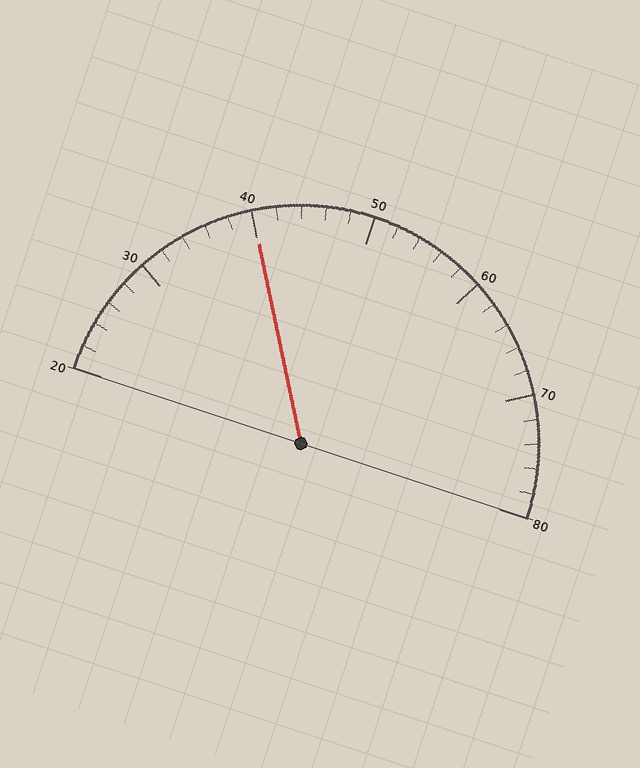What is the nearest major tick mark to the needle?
The nearest major tick mark is 40.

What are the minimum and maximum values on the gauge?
The gauge ranges from 20 to 80.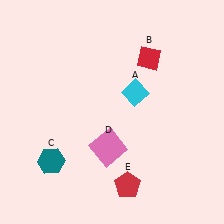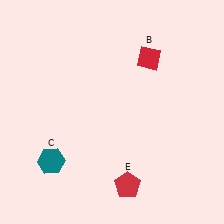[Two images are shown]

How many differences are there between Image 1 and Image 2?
There are 2 differences between the two images.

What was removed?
The cyan diamond (A), the pink square (D) were removed in Image 2.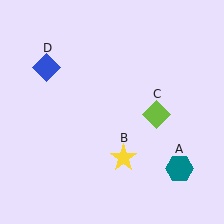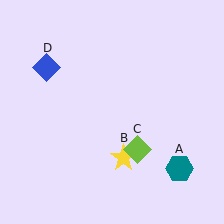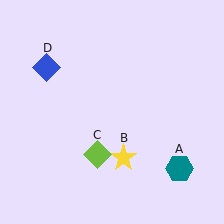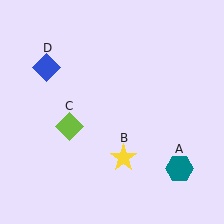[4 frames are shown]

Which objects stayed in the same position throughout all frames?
Teal hexagon (object A) and yellow star (object B) and blue diamond (object D) remained stationary.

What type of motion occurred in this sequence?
The lime diamond (object C) rotated clockwise around the center of the scene.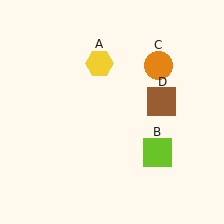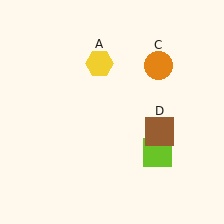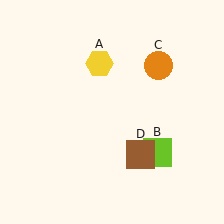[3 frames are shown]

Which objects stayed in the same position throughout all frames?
Yellow hexagon (object A) and lime square (object B) and orange circle (object C) remained stationary.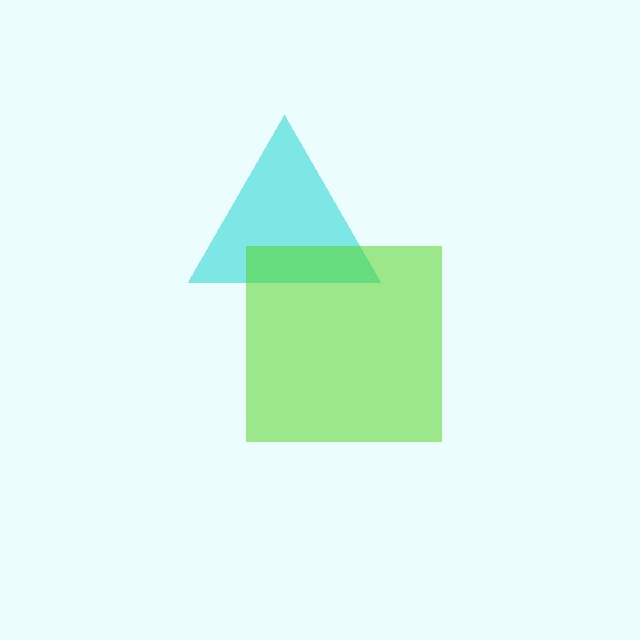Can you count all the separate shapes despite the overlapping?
Yes, there are 2 separate shapes.